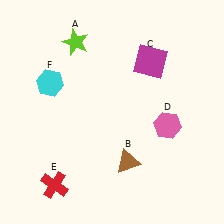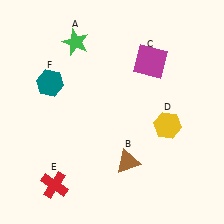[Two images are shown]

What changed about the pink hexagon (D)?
In Image 1, D is pink. In Image 2, it changed to yellow.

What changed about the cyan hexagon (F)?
In Image 1, F is cyan. In Image 2, it changed to teal.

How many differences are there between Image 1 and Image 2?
There are 3 differences between the two images.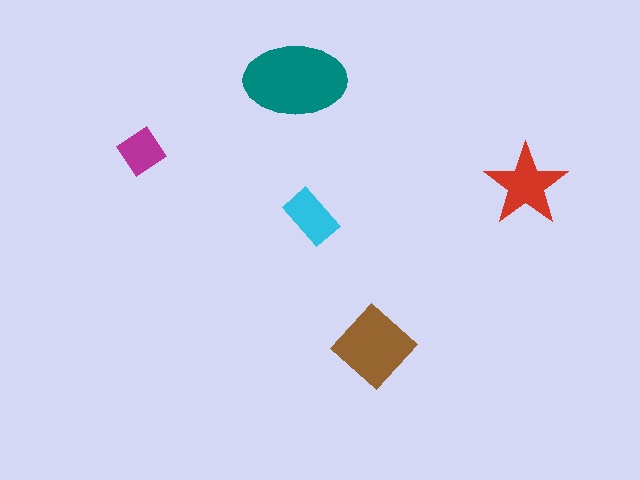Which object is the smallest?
The magenta diamond.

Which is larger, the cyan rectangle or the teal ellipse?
The teal ellipse.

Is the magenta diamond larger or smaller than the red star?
Smaller.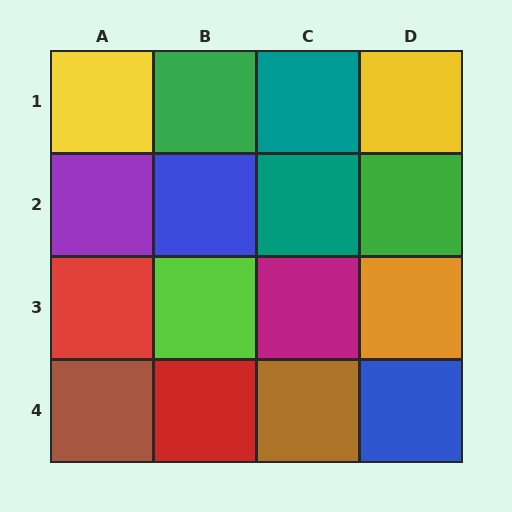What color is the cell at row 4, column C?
Brown.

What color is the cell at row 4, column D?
Blue.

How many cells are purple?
1 cell is purple.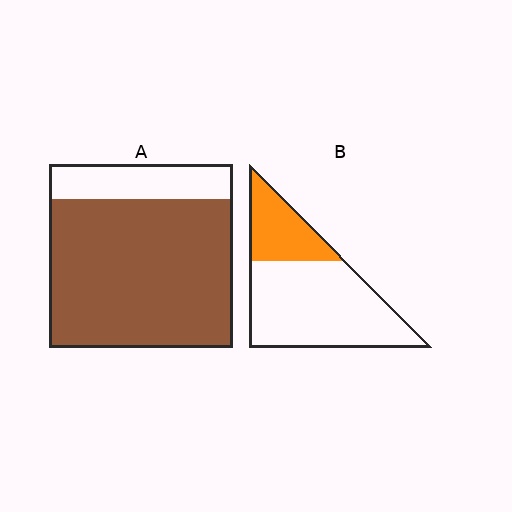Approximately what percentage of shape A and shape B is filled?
A is approximately 80% and B is approximately 30%.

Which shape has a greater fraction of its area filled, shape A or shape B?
Shape A.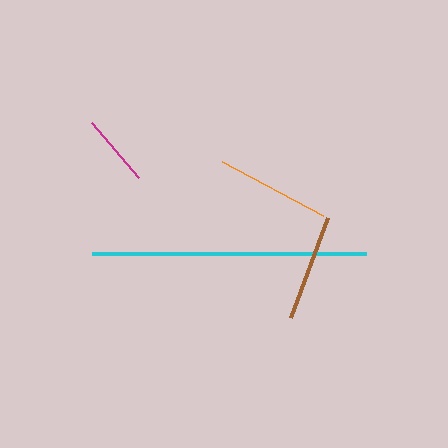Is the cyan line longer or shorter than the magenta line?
The cyan line is longer than the magenta line.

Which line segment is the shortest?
The magenta line is the shortest at approximately 72 pixels.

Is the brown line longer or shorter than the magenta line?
The brown line is longer than the magenta line.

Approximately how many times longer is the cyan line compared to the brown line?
The cyan line is approximately 2.6 times the length of the brown line.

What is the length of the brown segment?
The brown segment is approximately 106 pixels long.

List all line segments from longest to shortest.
From longest to shortest: cyan, orange, brown, magenta.